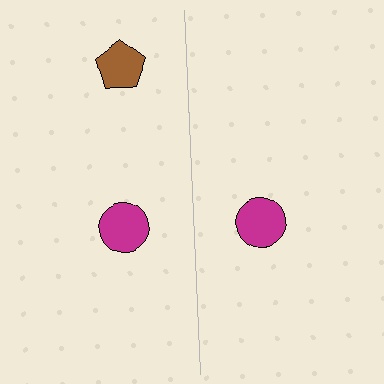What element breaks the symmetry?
A brown pentagon is missing from the right side.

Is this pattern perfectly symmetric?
No, the pattern is not perfectly symmetric. A brown pentagon is missing from the right side.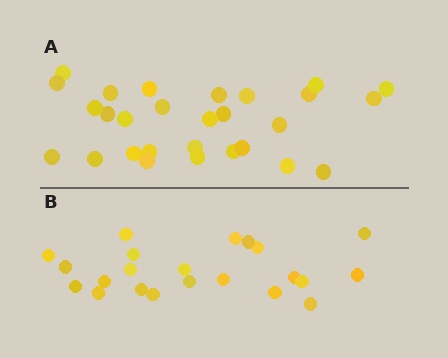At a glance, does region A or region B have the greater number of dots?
Region A (the top region) has more dots.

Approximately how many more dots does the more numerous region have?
Region A has about 6 more dots than region B.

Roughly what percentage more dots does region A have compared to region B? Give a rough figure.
About 25% more.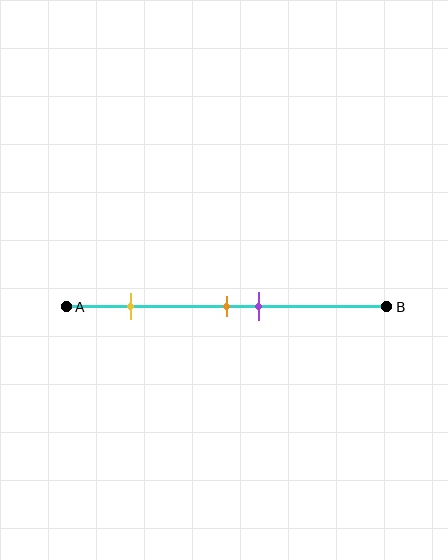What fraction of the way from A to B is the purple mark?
The purple mark is approximately 60% (0.6) of the way from A to B.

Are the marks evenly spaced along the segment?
No, the marks are not evenly spaced.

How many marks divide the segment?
There are 3 marks dividing the segment.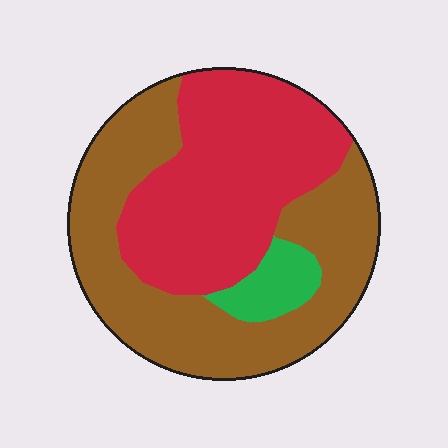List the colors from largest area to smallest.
From largest to smallest: brown, red, green.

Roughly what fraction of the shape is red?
Red covers 43% of the shape.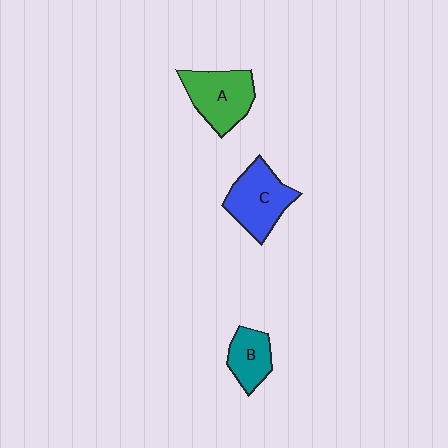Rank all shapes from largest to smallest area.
From largest to smallest: C (blue), A (green), B (teal).